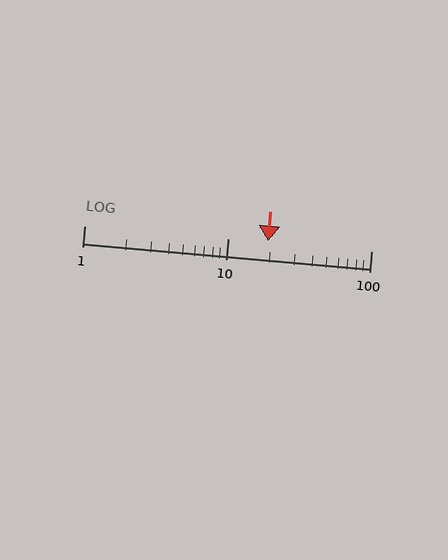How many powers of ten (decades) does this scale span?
The scale spans 2 decades, from 1 to 100.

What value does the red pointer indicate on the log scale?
The pointer indicates approximately 19.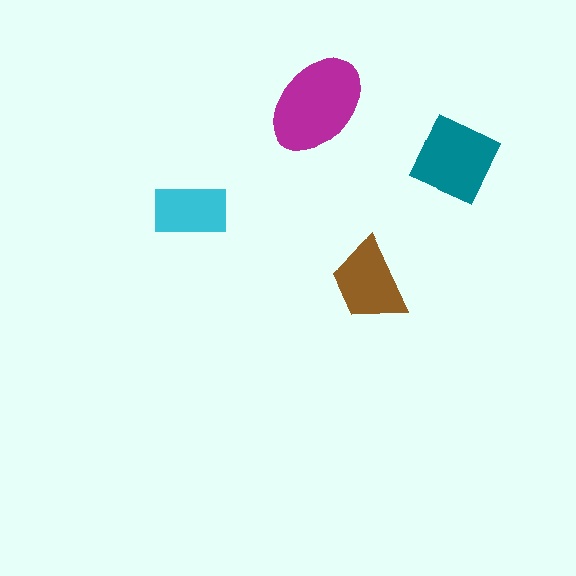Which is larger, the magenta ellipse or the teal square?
The magenta ellipse.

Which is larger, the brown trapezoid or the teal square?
The teal square.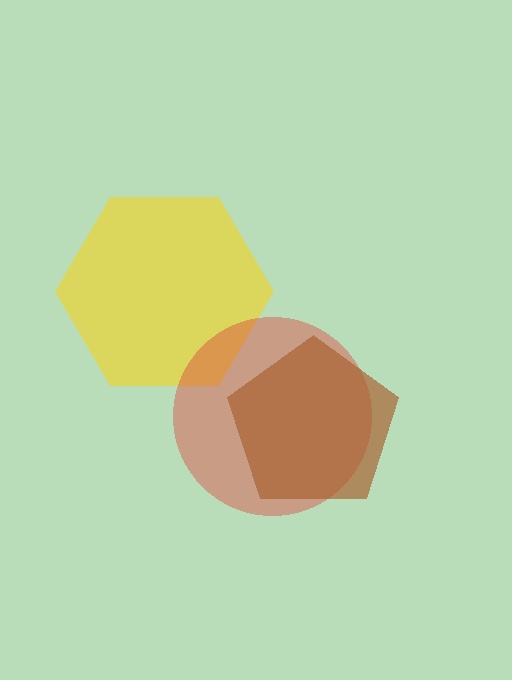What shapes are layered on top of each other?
The layered shapes are: a yellow hexagon, a red circle, a brown pentagon.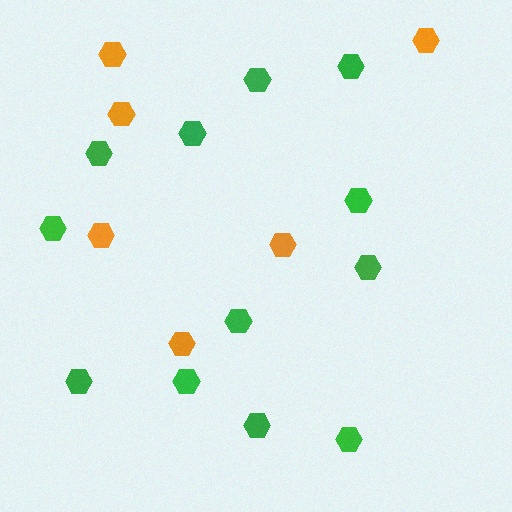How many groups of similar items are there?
There are 2 groups: one group of green hexagons (12) and one group of orange hexagons (6).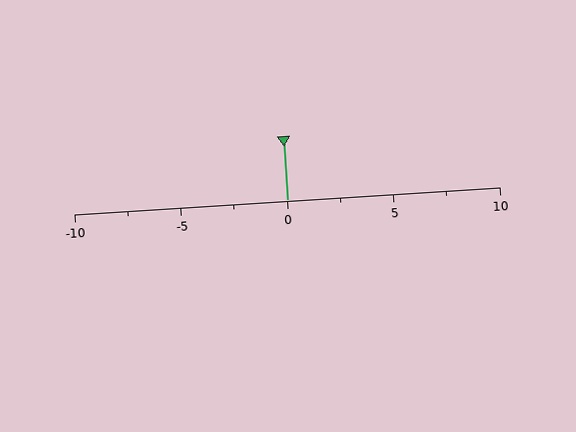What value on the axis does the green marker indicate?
The marker indicates approximately 0.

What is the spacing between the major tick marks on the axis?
The major ticks are spaced 5 apart.